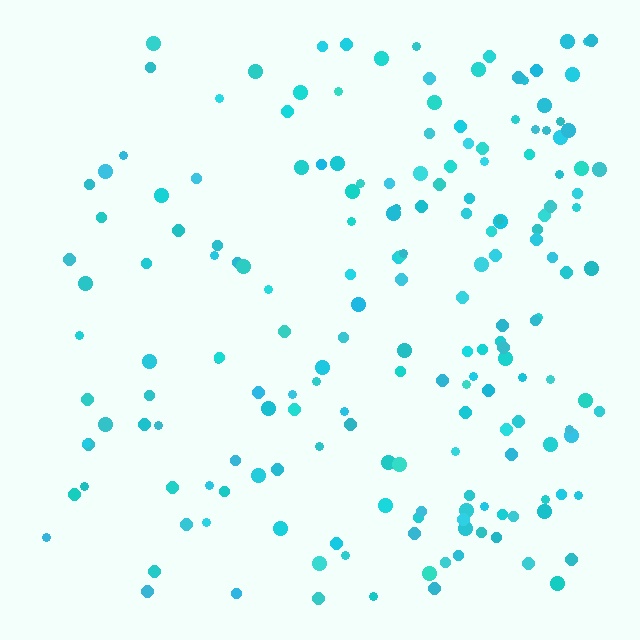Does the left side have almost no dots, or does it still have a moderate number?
Still a moderate number, just noticeably fewer than the right.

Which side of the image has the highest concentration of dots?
The right.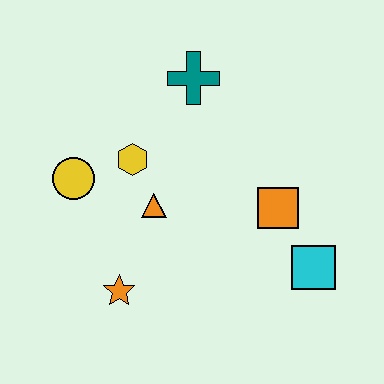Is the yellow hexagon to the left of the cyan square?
Yes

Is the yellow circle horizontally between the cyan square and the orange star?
No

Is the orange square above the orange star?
Yes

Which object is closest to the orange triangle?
The yellow hexagon is closest to the orange triangle.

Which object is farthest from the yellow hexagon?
The cyan square is farthest from the yellow hexagon.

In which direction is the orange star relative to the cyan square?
The orange star is to the left of the cyan square.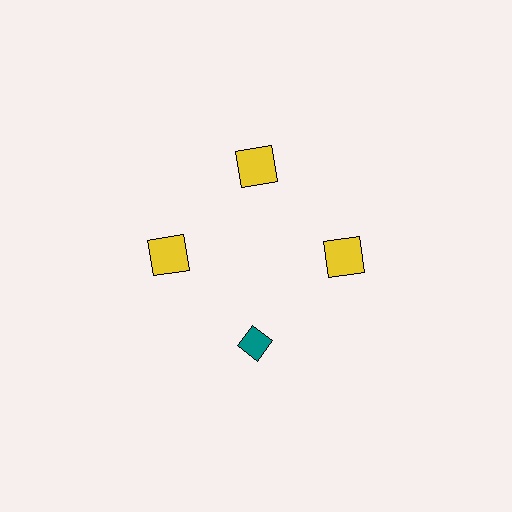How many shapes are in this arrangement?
There are 4 shapes arranged in a ring pattern.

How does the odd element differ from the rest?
It differs in both color (teal instead of yellow) and shape (diamond instead of square).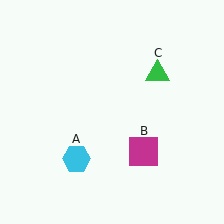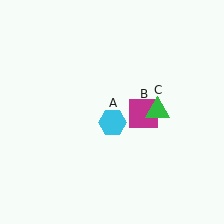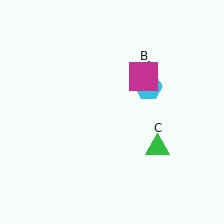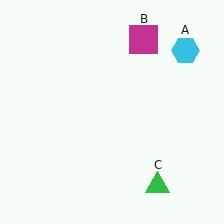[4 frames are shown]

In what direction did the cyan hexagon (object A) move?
The cyan hexagon (object A) moved up and to the right.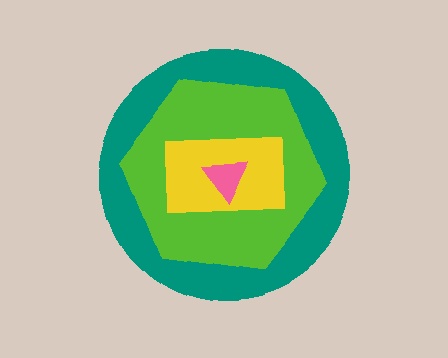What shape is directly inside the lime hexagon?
The yellow rectangle.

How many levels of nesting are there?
4.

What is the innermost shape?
The pink triangle.